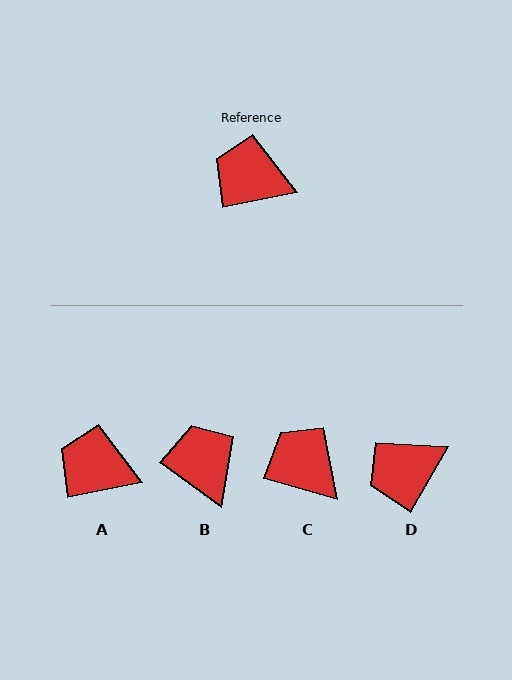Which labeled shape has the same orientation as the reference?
A.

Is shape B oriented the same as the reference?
No, it is off by about 47 degrees.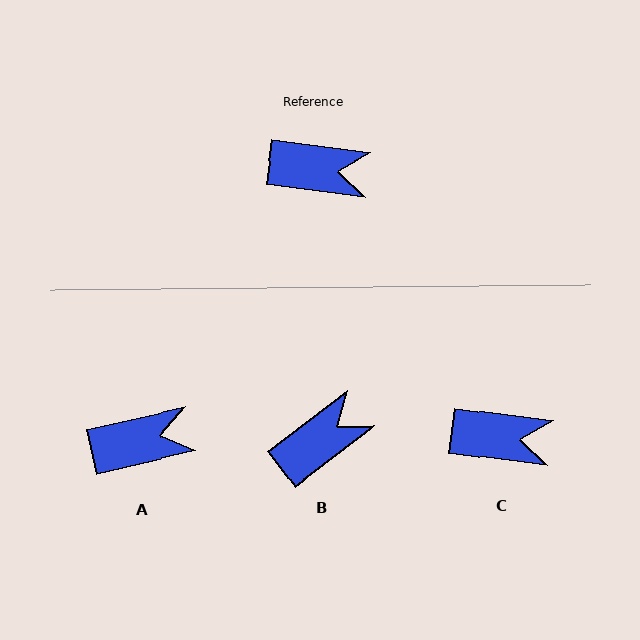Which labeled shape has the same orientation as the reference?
C.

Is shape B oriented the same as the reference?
No, it is off by about 45 degrees.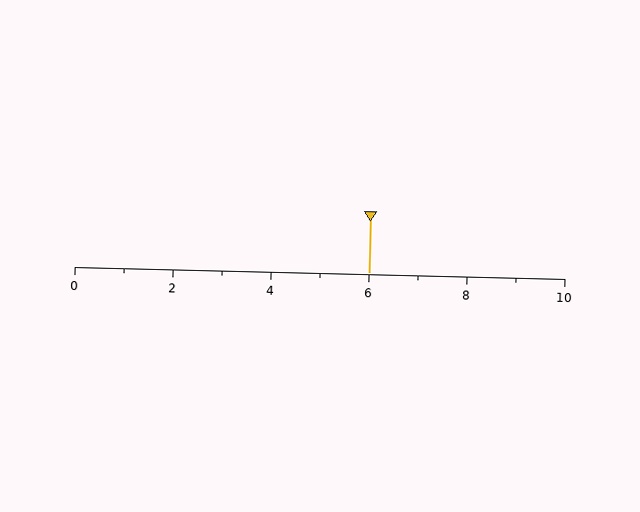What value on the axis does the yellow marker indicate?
The marker indicates approximately 6.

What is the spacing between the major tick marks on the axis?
The major ticks are spaced 2 apart.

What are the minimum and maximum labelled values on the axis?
The axis runs from 0 to 10.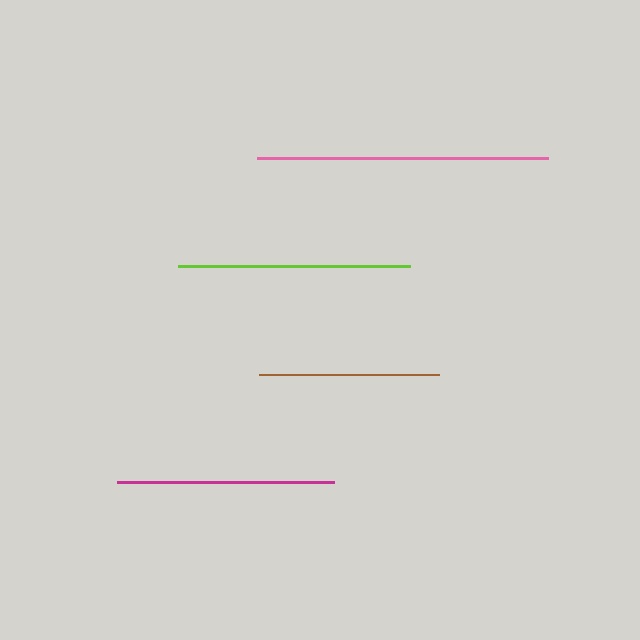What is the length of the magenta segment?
The magenta segment is approximately 218 pixels long.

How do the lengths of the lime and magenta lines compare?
The lime and magenta lines are approximately the same length.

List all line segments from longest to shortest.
From longest to shortest: pink, lime, magenta, brown.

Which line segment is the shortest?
The brown line is the shortest at approximately 181 pixels.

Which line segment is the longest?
The pink line is the longest at approximately 291 pixels.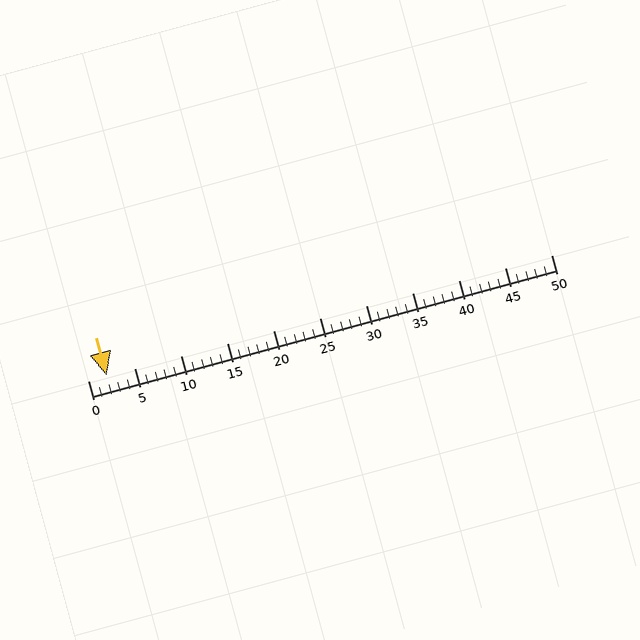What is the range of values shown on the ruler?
The ruler shows values from 0 to 50.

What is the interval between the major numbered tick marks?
The major tick marks are spaced 5 units apart.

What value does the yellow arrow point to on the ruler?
The yellow arrow points to approximately 2.